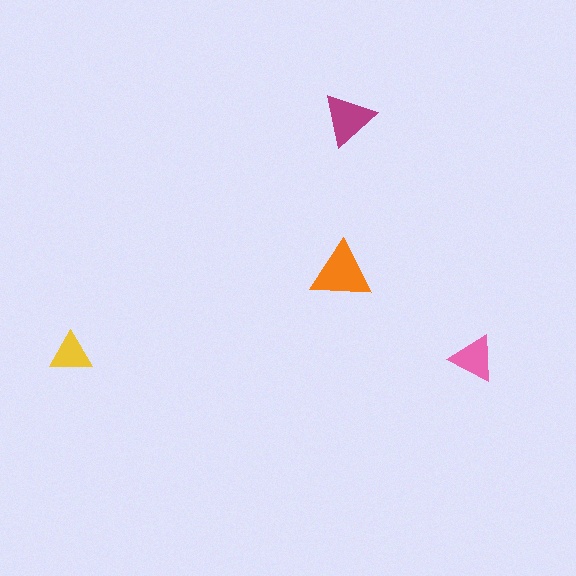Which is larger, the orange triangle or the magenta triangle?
The orange one.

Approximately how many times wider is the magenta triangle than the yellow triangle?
About 1.5 times wider.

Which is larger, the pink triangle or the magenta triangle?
The magenta one.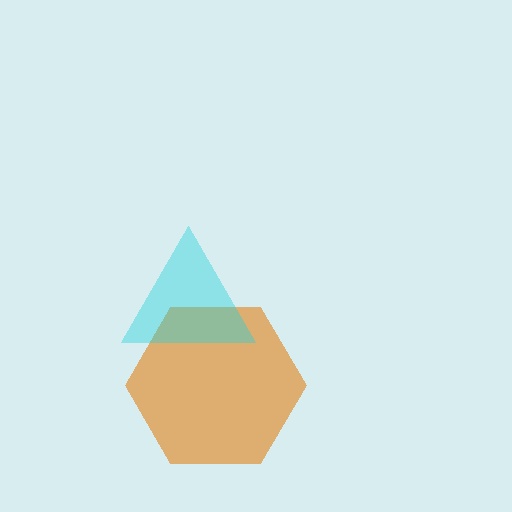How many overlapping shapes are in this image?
There are 2 overlapping shapes in the image.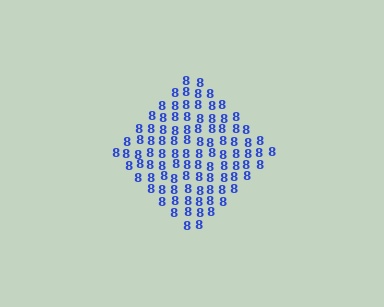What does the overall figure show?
The overall figure shows a diamond.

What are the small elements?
The small elements are digit 8's.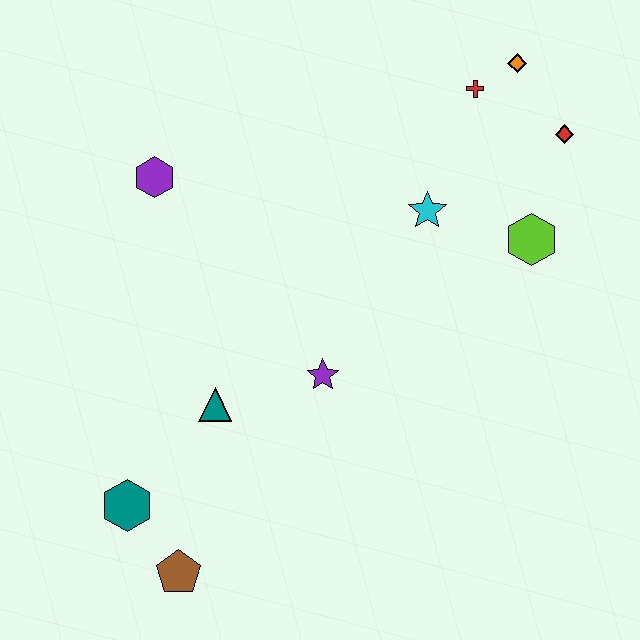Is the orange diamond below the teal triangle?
No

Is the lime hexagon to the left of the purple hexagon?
No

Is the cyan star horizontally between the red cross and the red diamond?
No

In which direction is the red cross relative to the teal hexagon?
The red cross is above the teal hexagon.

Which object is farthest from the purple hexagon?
The red diamond is farthest from the purple hexagon.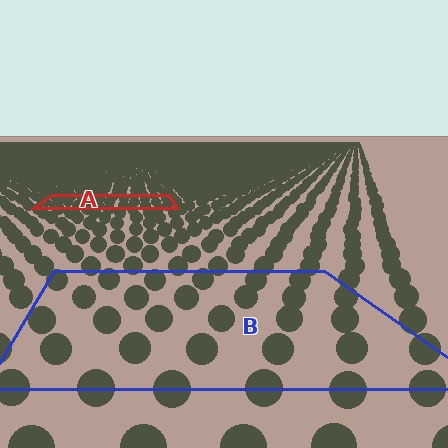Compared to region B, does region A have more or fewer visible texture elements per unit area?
Region A has more texture elements per unit area — they are packed more densely because it is farther away.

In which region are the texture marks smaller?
The texture marks are smaller in region A, because it is farther away.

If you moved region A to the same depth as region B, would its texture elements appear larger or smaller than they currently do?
They would appear larger. At a closer depth, the same texture elements are projected at a bigger on-screen size.